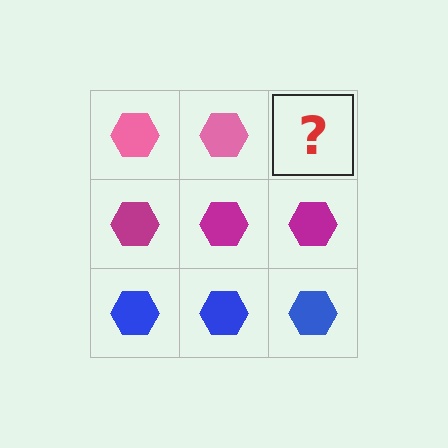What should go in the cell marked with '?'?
The missing cell should contain a pink hexagon.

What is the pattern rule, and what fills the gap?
The rule is that each row has a consistent color. The gap should be filled with a pink hexagon.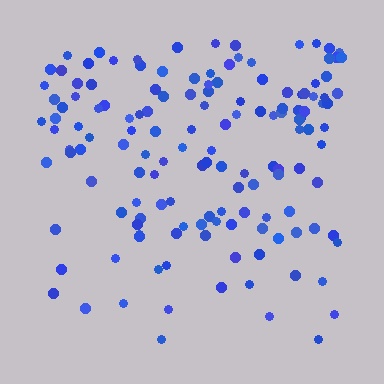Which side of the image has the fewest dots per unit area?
The bottom.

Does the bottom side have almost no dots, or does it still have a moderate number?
Still a moderate number, just noticeably fewer than the top.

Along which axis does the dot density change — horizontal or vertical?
Vertical.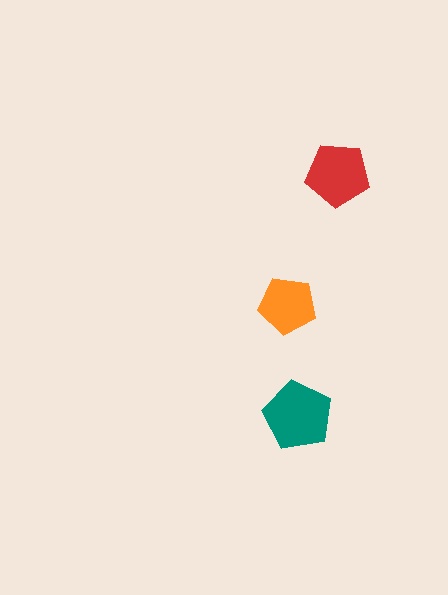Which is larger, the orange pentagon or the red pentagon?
The red one.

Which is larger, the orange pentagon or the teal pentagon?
The teal one.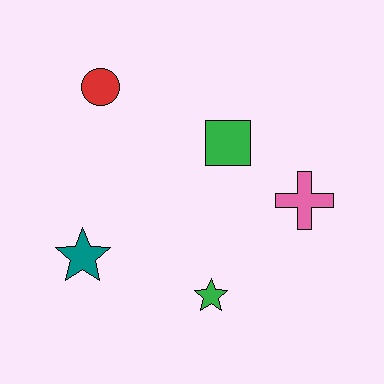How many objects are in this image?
There are 5 objects.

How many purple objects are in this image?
There are no purple objects.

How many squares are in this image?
There is 1 square.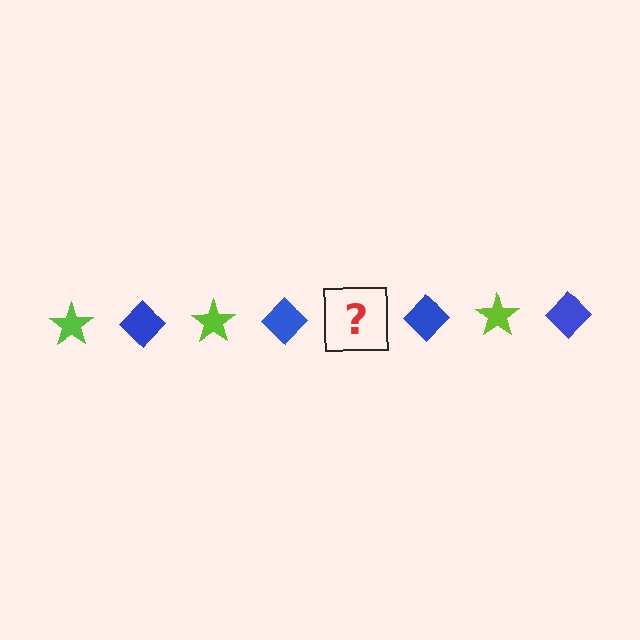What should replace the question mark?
The question mark should be replaced with a lime star.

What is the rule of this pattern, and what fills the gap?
The rule is that the pattern alternates between lime star and blue diamond. The gap should be filled with a lime star.